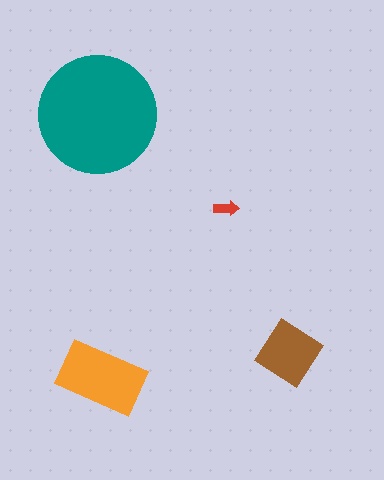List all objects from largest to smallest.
The teal circle, the orange rectangle, the brown diamond, the red arrow.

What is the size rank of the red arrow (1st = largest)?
4th.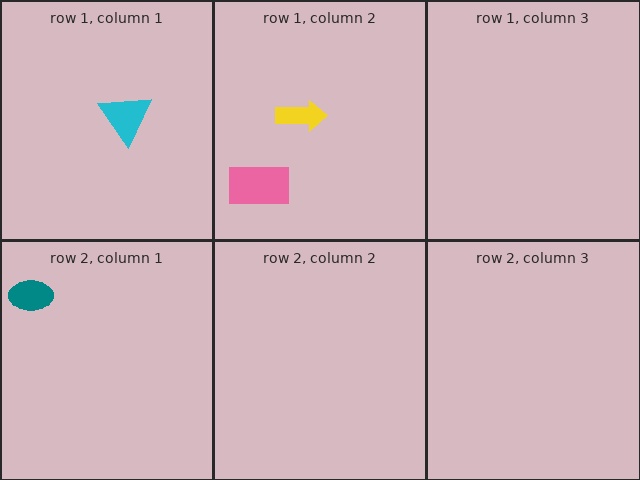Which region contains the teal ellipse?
The row 2, column 1 region.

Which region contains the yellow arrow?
The row 1, column 2 region.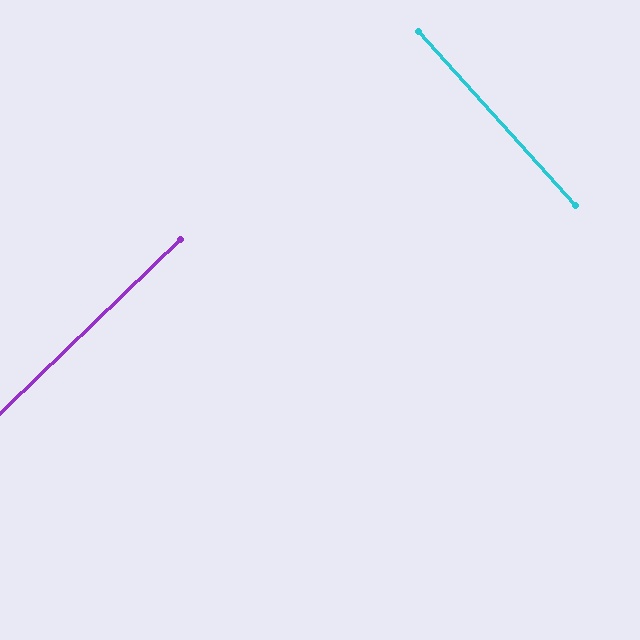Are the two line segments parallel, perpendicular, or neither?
Perpendicular — they meet at approximately 88°.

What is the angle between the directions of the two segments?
Approximately 88 degrees.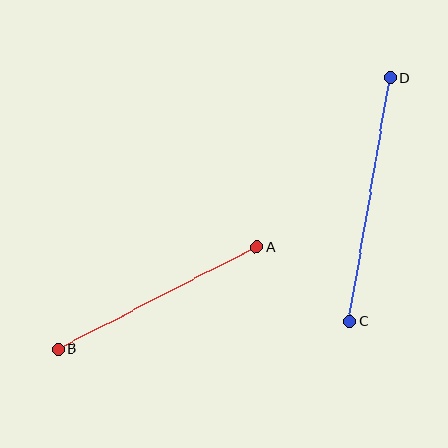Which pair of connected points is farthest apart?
Points C and D are farthest apart.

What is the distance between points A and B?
The distance is approximately 223 pixels.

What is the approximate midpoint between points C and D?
The midpoint is at approximately (370, 200) pixels.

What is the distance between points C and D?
The distance is approximately 247 pixels.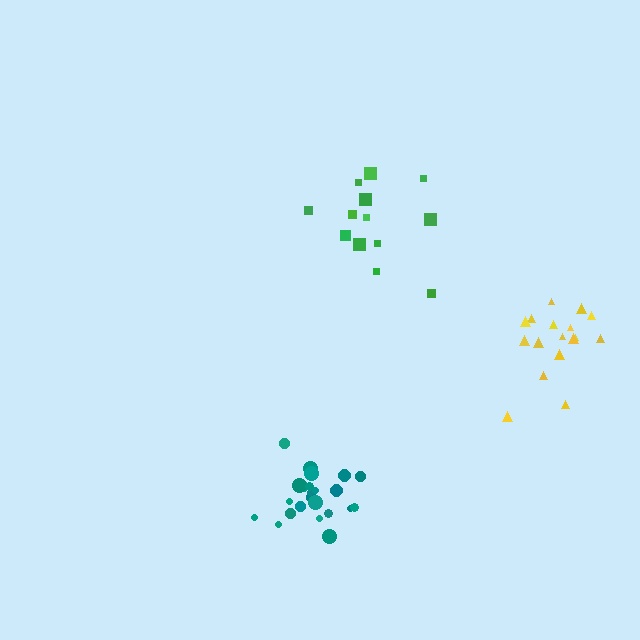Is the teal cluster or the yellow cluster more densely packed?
Teal.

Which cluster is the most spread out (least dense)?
Green.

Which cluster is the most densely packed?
Teal.